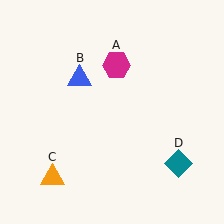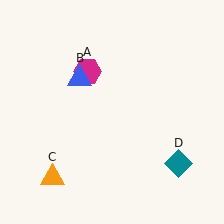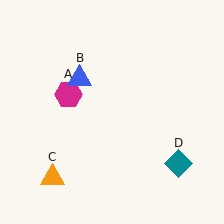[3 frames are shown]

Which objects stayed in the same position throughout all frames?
Blue triangle (object B) and orange triangle (object C) and teal diamond (object D) remained stationary.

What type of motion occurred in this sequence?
The magenta hexagon (object A) rotated counterclockwise around the center of the scene.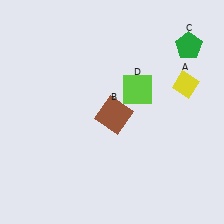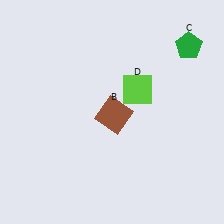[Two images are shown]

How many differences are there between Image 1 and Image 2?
There is 1 difference between the two images.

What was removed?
The yellow diamond (A) was removed in Image 2.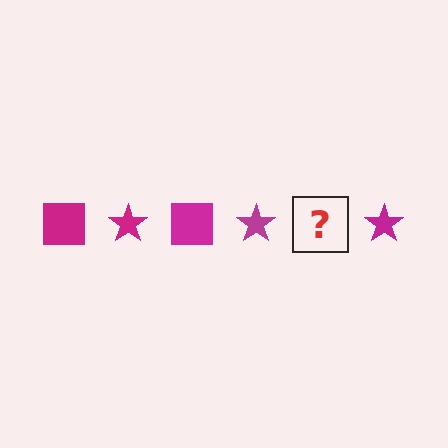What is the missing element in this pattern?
The missing element is a magenta square.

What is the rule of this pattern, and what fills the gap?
The rule is that the pattern cycles through square, star shapes in magenta. The gap should be filled with a magenta square.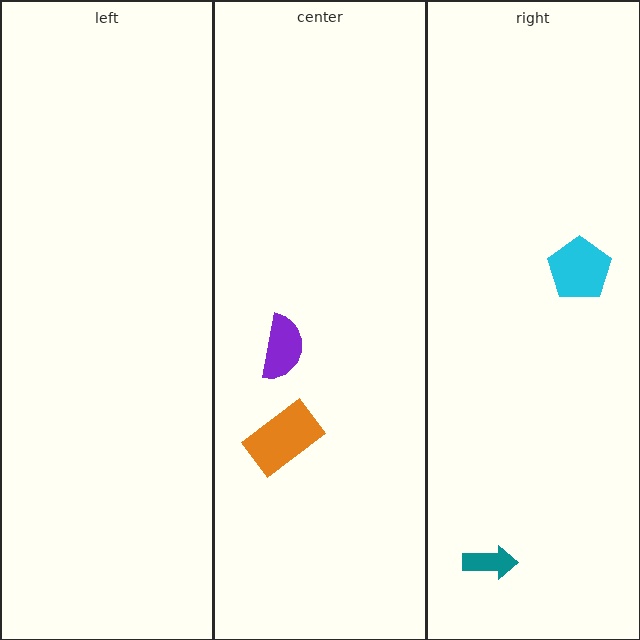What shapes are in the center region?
The orange rectangle, the purple semicircle.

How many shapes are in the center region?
2.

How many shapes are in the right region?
2.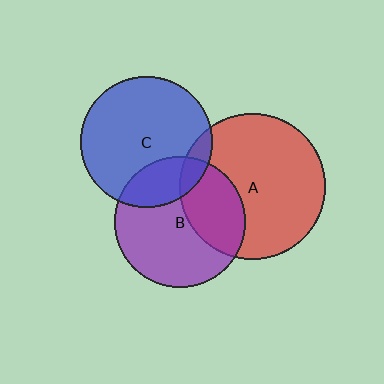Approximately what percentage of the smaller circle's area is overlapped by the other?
Approximately 10%.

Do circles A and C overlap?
Yes.